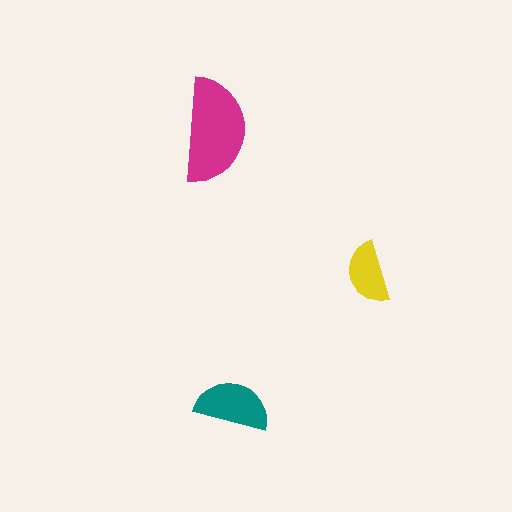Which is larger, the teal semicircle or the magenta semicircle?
The magenta one.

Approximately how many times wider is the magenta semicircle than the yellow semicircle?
About 1.5 times wider.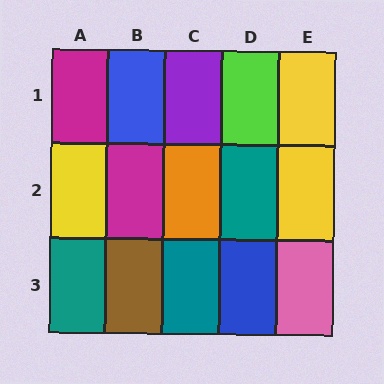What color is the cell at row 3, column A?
Teal.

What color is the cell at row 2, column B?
Magenta.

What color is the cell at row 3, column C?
Teal.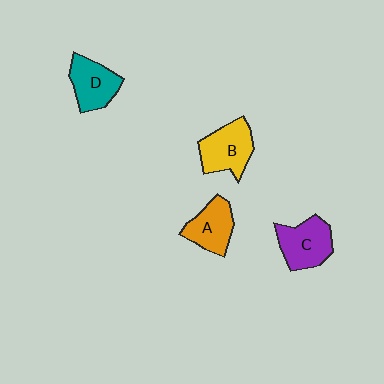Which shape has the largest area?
Shape B (yellow).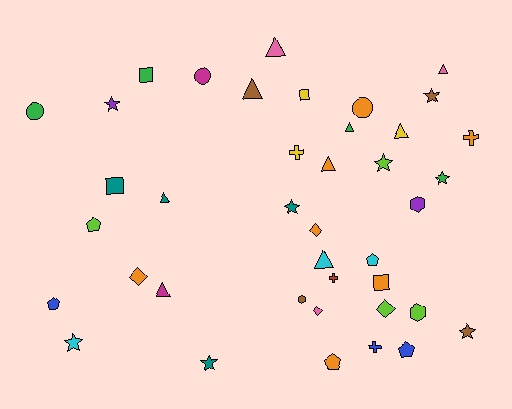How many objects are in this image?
There are 40 objects.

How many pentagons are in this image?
There are 5 pentagons.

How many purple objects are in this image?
There are 2 purple objects.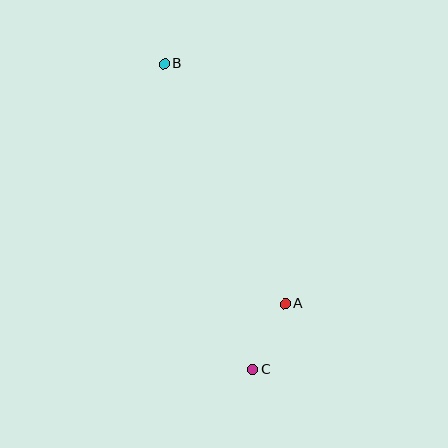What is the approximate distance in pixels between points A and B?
The distance between A and B is approximately 269 pixels.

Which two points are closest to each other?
Points A and C are closest to each other.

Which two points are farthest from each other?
Points B and C are farthest from each other.